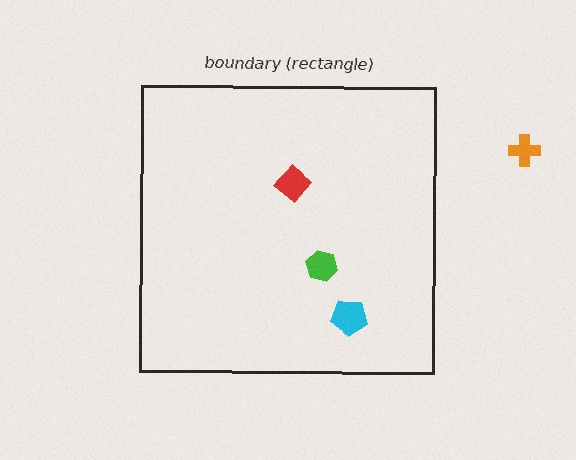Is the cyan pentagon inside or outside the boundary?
Inside.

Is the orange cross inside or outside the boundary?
Outside.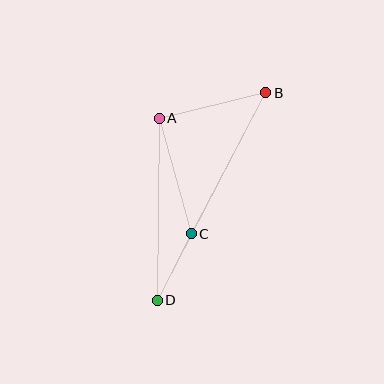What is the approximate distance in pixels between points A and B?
The distance between A and B is approximately 109 pixels.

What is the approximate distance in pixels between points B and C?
The distance between B and C is approximately 159 pixels.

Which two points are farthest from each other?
Points B and D are farthest from each other.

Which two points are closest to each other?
Points C and D are closest to each other.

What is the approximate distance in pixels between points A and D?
The distance between A and D is approximately 182 pixels.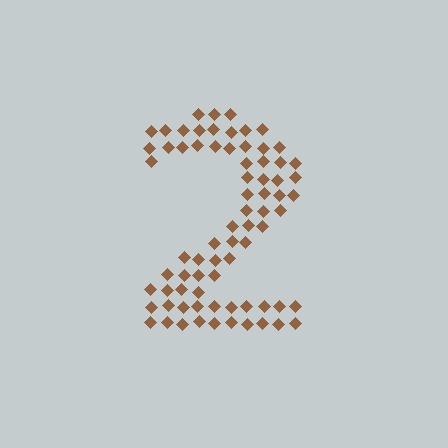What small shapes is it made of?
It is made of small diamonds.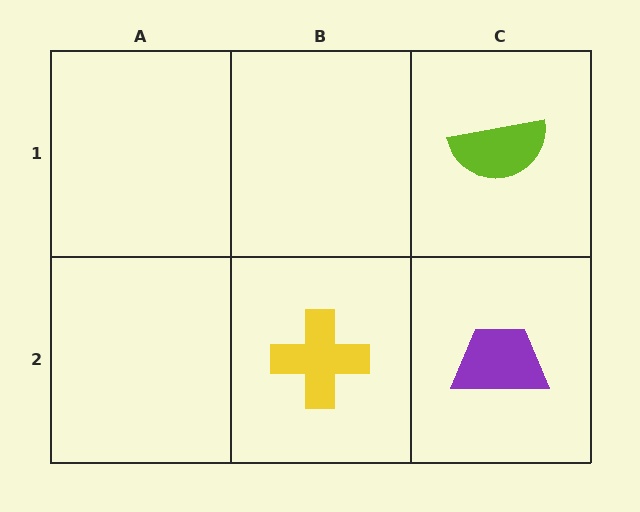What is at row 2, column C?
A purple trapezoid.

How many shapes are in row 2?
2 shapes.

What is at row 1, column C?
A lime semicircle.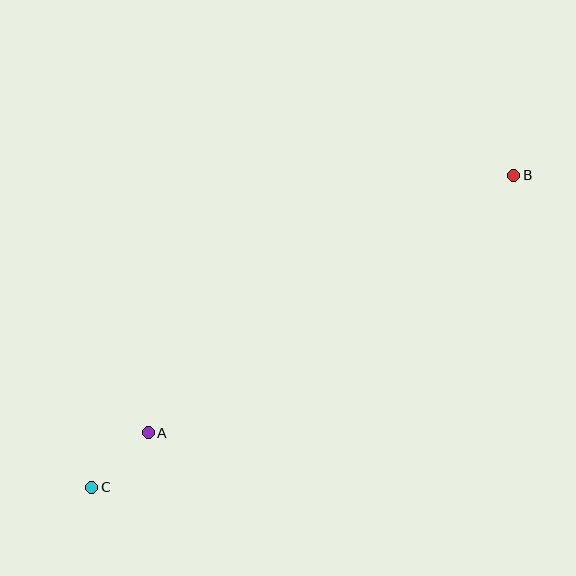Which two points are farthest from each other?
Points B and C are farthest from each other.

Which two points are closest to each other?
Points A and C are closest to each other.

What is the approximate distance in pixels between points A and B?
The distance between A and B is approximately 447 pixels.